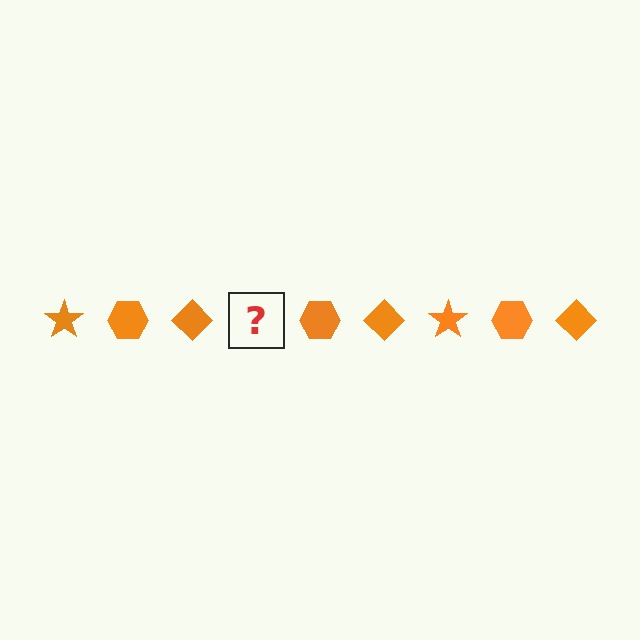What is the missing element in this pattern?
The missing element is an orange star.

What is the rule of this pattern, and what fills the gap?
The rule is that the pattern cycles through star, hexagon, diamond shapes in orange. The gap should be filled with an orange star.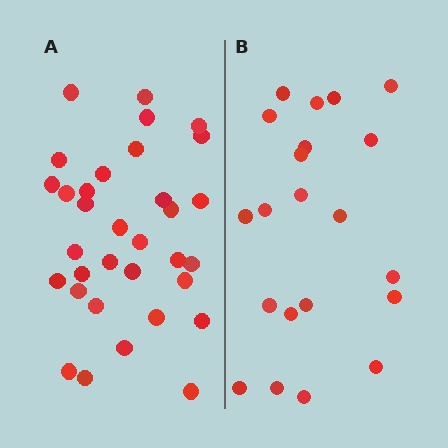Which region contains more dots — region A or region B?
Region A (the left region) has more dots.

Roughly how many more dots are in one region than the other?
Region A has roughly 12 or so more dots than region B.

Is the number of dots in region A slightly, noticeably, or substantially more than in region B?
Region A has substantially more. The ratio is roughly 1.6 to 1.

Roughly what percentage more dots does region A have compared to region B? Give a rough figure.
About 55% more.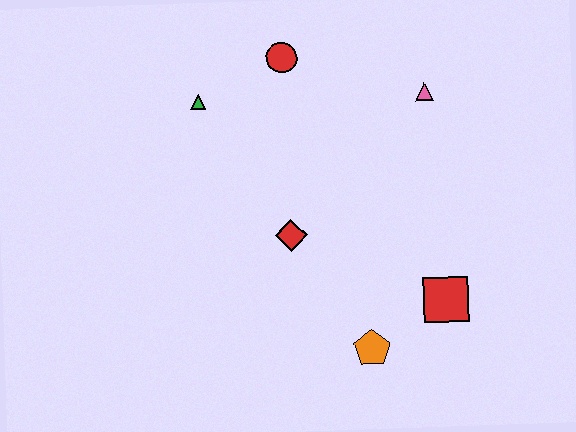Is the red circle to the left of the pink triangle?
Yes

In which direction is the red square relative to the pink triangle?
The red square is below the pink triangle.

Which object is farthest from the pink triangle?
The orange pentagon is farthest from the pink triangle.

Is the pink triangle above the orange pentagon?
Yes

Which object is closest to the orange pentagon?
The red square is closest to the orange pentagon.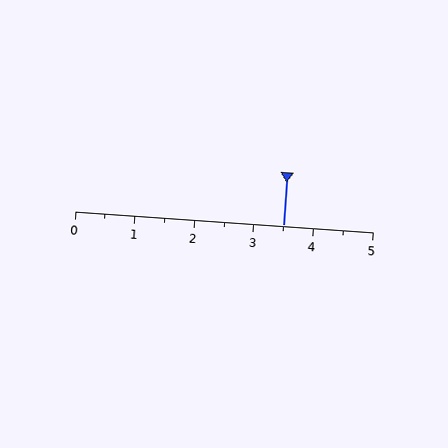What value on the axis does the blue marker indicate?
The marker indicates approximately 3.5.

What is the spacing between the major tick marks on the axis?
The major ticks are spaced 1 apart.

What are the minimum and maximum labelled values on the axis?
The axis runs from 0 to 5.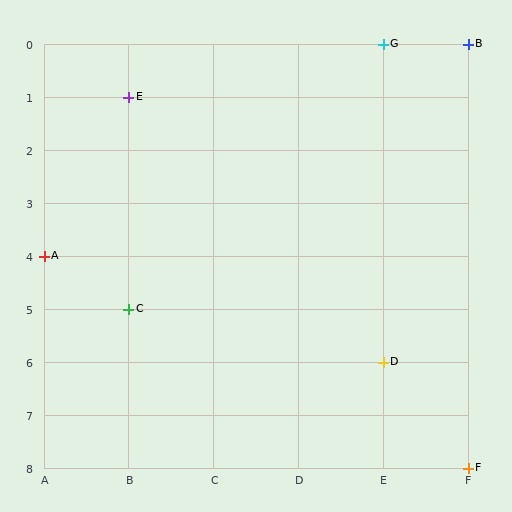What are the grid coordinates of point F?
Point F is at grid coordinates (F, 8).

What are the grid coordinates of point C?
Point C is at grid coordinates (B, 5).